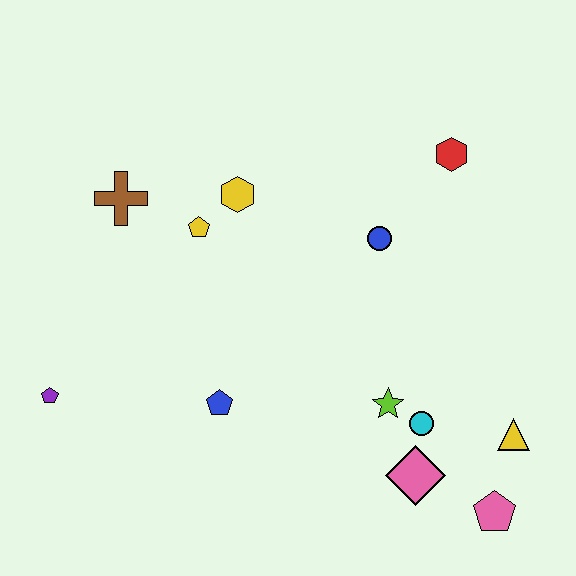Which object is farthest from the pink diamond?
The brown cross is farthest from the pink diamond.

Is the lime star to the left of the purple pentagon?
No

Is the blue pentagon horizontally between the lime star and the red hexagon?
No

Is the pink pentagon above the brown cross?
No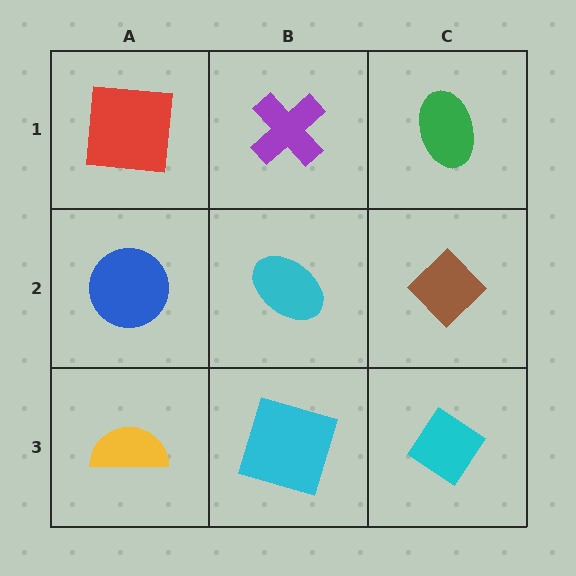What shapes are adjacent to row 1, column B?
A cyan ellipse (row 2, column B), a red square (row 1, column A), a green ellipse (row 1, column C).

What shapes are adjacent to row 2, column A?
A red square (row 1, column A), a yellow semicircle (row 3, column A), a cyan ellipse (row 2, column B).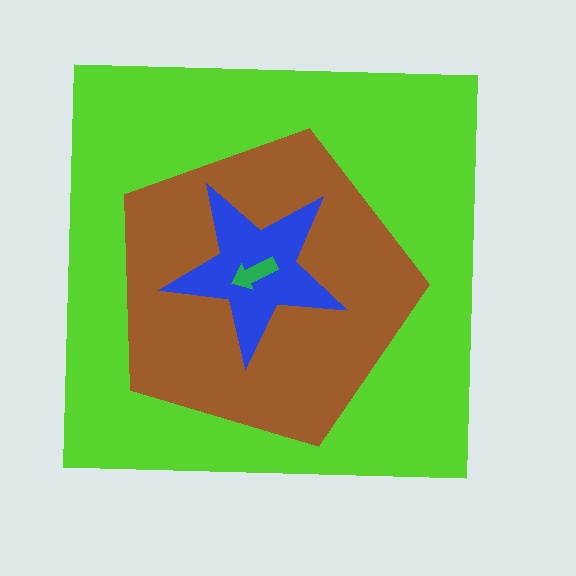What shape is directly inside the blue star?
The green arrow.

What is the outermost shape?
The lime square.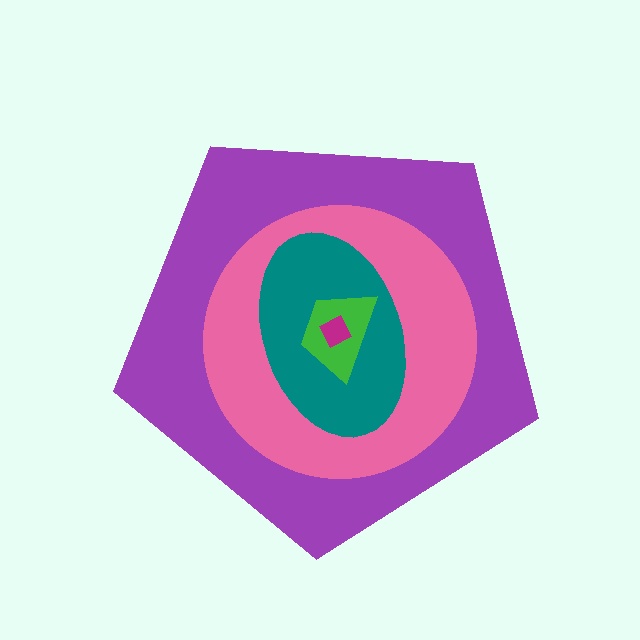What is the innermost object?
The magenta square.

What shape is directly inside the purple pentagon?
The pink circle.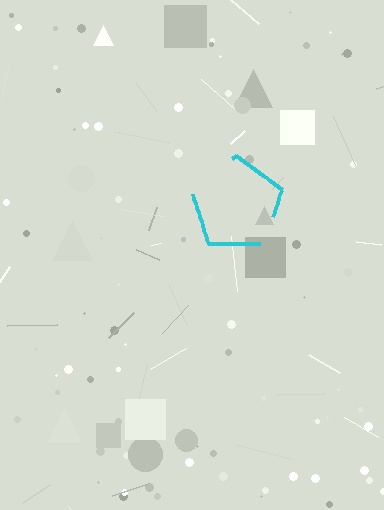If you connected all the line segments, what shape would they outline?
They would outline a pentagon.